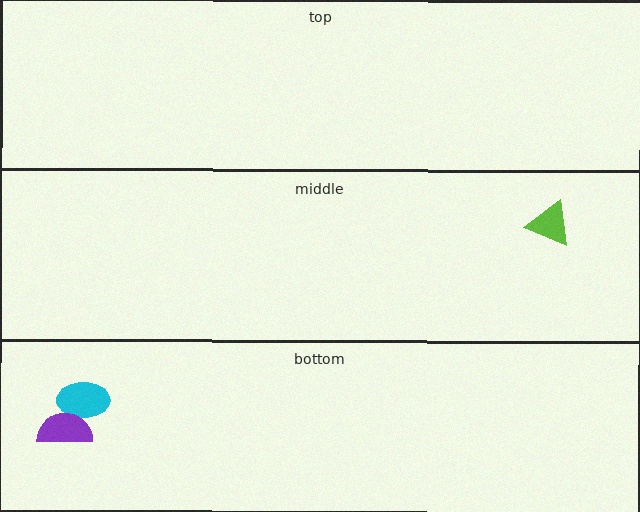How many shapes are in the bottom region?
2.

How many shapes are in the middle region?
1.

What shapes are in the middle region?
The lime triangle.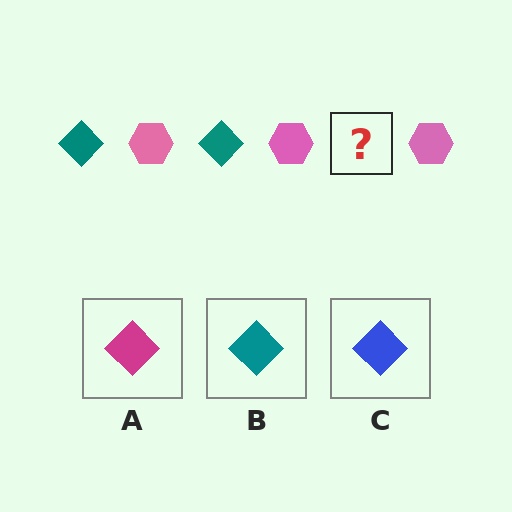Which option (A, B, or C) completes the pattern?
B.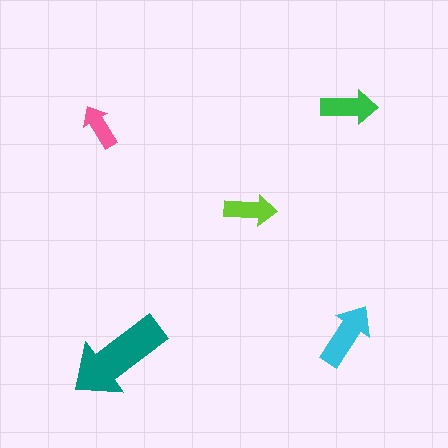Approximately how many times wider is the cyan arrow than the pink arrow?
About 1.5 times wider.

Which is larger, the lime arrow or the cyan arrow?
The cyan one.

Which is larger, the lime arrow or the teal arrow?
The teal one.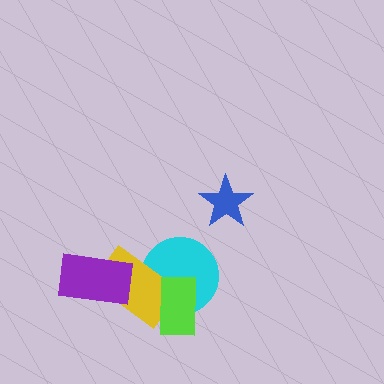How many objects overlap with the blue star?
0 objects overlap with the blue star.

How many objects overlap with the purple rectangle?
1 object overlaps with the purple rectangle.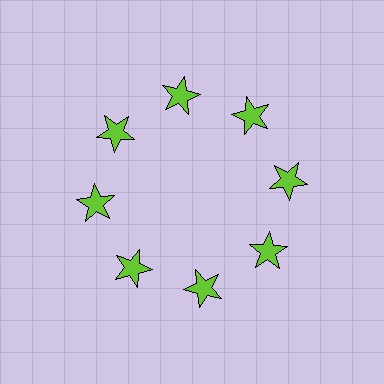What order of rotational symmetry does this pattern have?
This pattern has 8-fold rotational symmetry.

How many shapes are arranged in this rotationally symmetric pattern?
There are 8 shapes, arranged in 8 groups of 1.